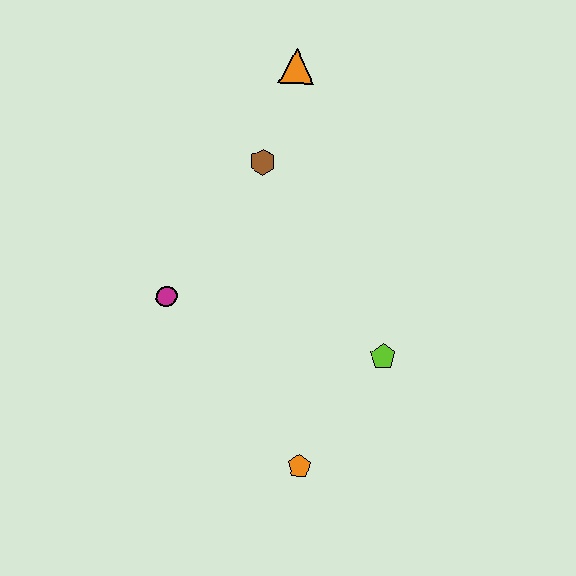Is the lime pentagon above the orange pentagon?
Yes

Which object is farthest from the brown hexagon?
The orange pentagon is farthest from the brown hexagon.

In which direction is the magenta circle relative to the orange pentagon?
The magenta circle is above the orange pentagon.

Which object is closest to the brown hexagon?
The orange triangle is closest to the brown hexagon.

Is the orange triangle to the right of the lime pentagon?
No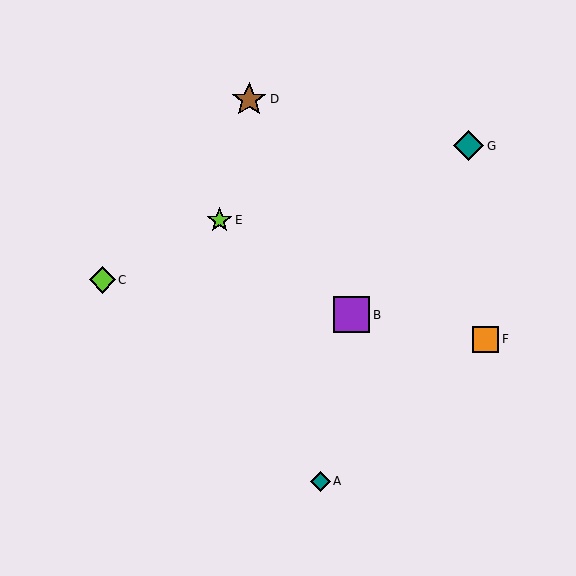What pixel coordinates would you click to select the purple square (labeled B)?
Click at (352, 315) to select the purple square B.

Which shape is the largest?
The purple square (labeled B) is the largest.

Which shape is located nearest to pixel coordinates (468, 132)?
The teal diamond (labeled G) at (469, 146) is nearest to that location.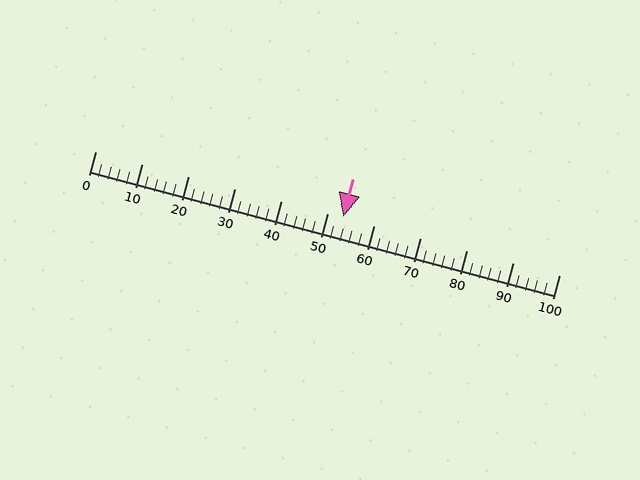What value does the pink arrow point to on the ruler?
The pink arrow points to approximately 53.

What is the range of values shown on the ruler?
The ruler shows values from 0 to 100.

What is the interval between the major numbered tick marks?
The major tick marks are spaced 10 units apart.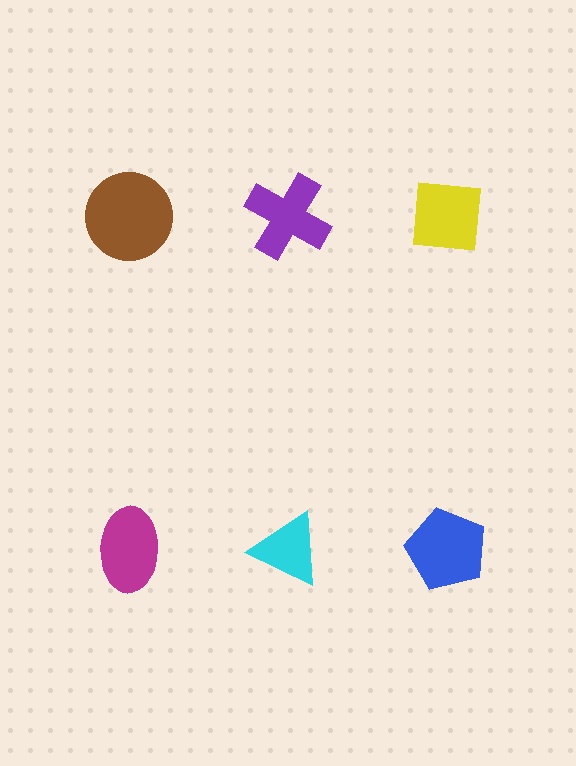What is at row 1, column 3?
A yellow square.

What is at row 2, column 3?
A blue pentagon.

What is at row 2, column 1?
A magenta ellipse.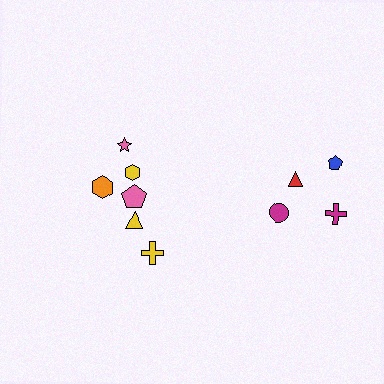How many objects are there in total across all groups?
There are 10 objects.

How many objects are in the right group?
There are 4 objects.